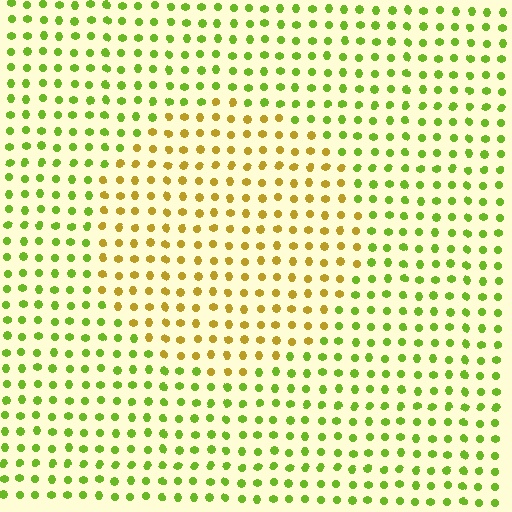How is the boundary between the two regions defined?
The boundary is defined purely by a slight shift in hue (about 44 degrees). Spacing, size, and orientation are identical on both sides.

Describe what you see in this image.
The image is filled with small lime elements in a uniform arrangement. A circle-shaped region is visible where the elements are tinted to a slightly different hue, forming a subtle color boundary.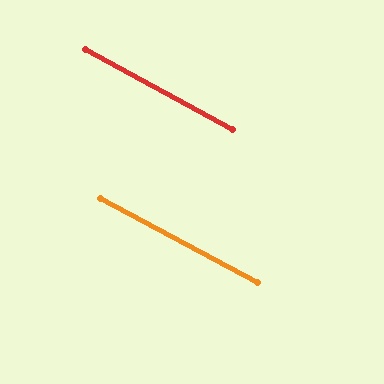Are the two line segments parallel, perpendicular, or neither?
Parallel — their directions differ by only 0.2°.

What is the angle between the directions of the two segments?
Approximately 0 degrees.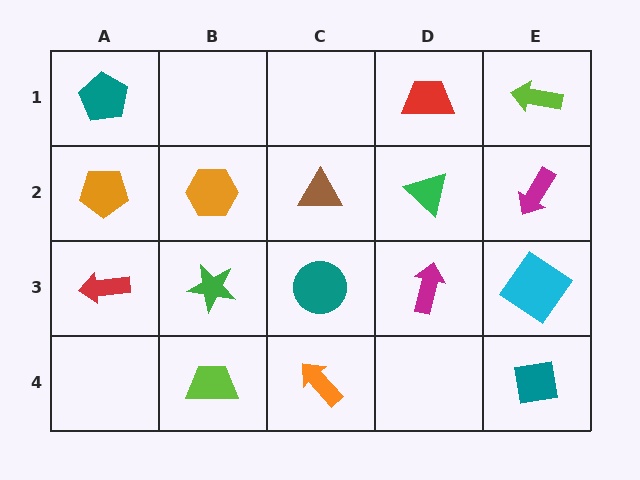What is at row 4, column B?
A lime trapezoid.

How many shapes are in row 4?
3 shapes.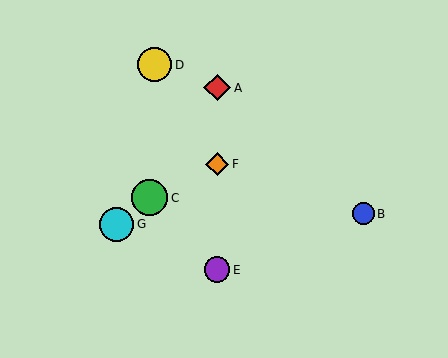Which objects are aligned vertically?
Objects A, E, F are aligned vertically.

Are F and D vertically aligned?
No, F is at x≈217 and D is at x≈154.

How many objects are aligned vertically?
3 objects (A, E, F) are aligned vertically.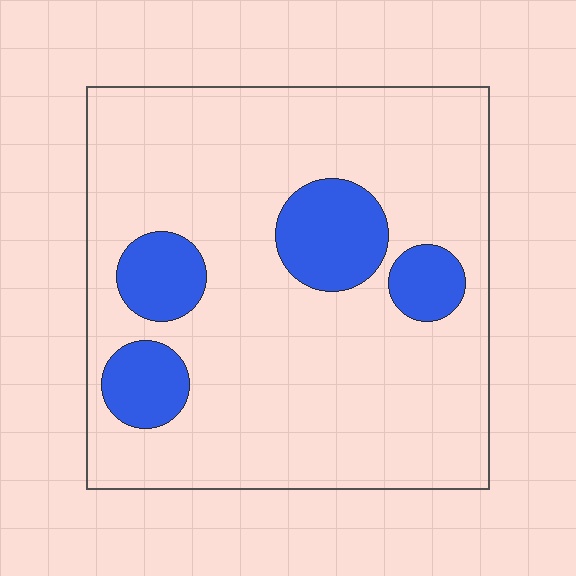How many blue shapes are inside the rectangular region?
4.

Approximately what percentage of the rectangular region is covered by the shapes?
Approximately 15%.